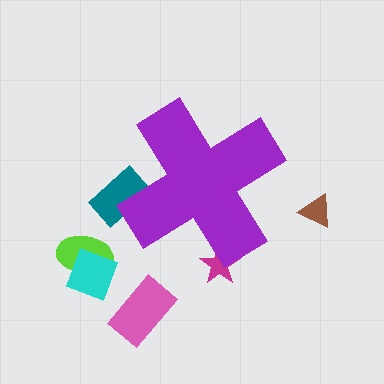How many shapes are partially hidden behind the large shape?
2 shapes are partially hidden.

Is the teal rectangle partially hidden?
Yes, the teal rectangle is partially hidden behind the purple cross.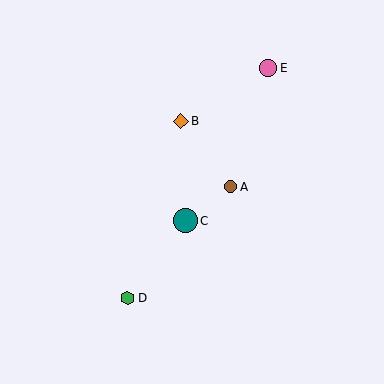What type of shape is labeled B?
Shape B is an orange diamond.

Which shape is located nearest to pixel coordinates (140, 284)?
The green hexagon (labeled D) at (128, 298) is nearest to that location.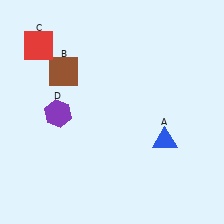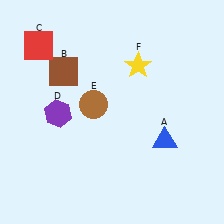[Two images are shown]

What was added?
A brown circle (E), a yellow star (F) were added in Image 2.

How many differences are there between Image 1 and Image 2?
There are 2 differences between the two images.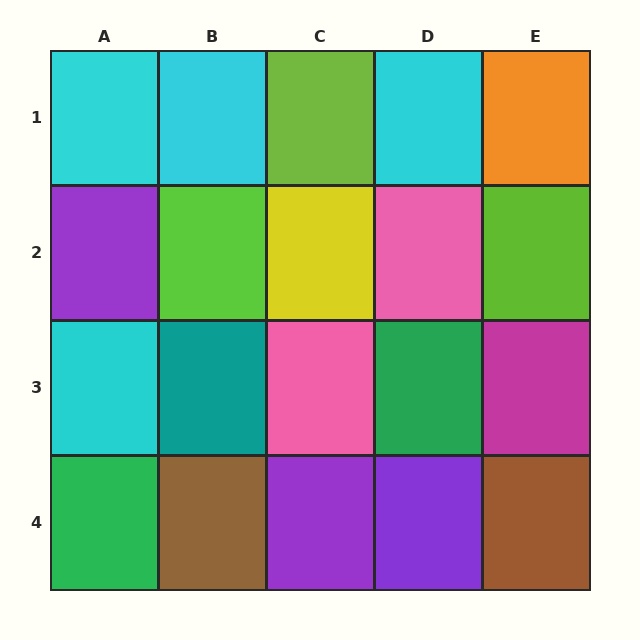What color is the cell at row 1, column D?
Cyan.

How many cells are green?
2 cells are green.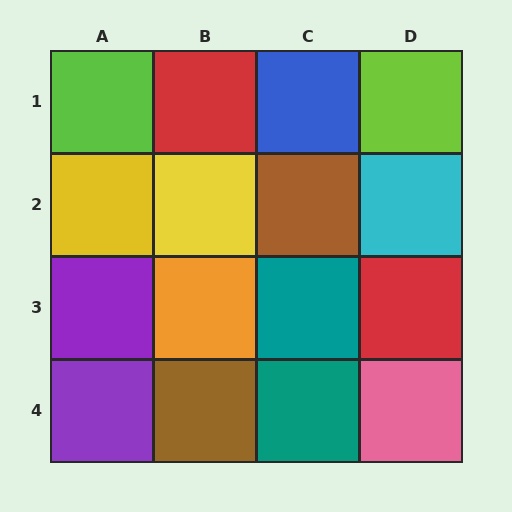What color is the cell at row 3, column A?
Purple.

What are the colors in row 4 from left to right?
Purple, brown, teal, pink.